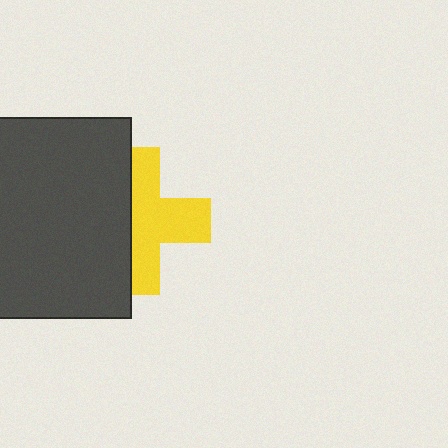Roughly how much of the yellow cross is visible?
About half of it is visible (roughly 58%).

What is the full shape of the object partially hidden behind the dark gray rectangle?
The partially hidden object is a yellow cross.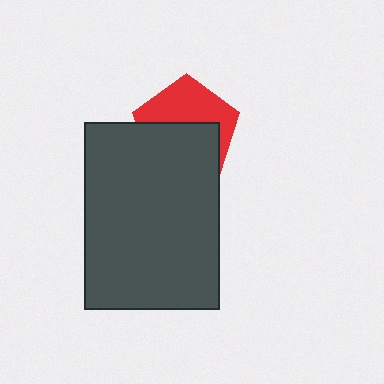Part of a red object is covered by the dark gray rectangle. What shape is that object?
It is a pentagon.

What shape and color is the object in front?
The object in front is a dark gray rectangle.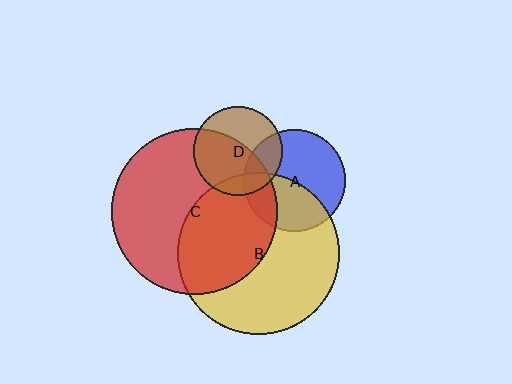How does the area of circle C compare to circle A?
Approximately 2.6 times.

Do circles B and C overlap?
Yes.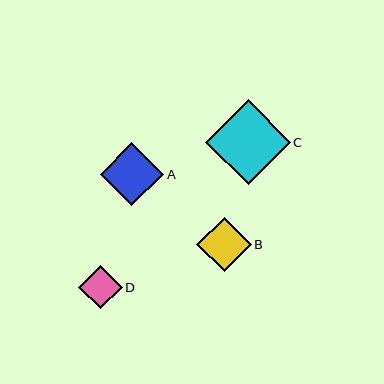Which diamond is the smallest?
Diamond D is the smallest with a size of approximately 43 pixels.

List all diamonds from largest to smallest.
From largest to smallest: C, A, B, D.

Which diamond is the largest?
Diamond C is the largest with a size of approximately 84 pixels.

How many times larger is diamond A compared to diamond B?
Diamond A is approximately 1.2 times the size of diamond B.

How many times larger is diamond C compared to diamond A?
Diamond C is approximately 1.3 times the size of diamond A.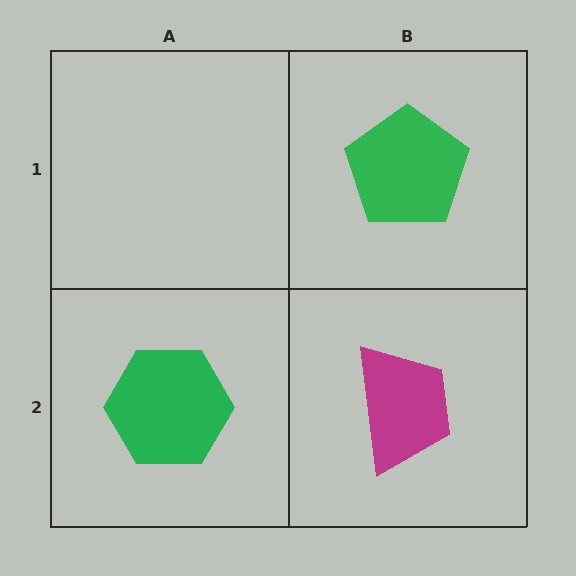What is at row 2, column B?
A magenta trapezoid.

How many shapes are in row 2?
2 shapes.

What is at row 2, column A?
A green hexagon.